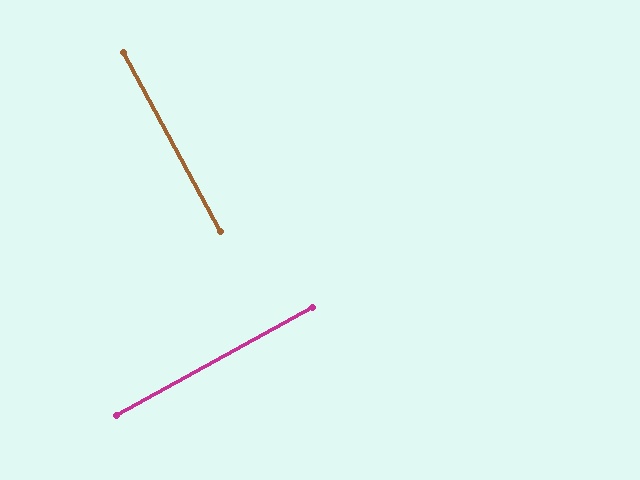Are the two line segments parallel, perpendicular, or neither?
Perpendicular — they meet at approximately 90°.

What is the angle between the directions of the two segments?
Approximately 90 degrees.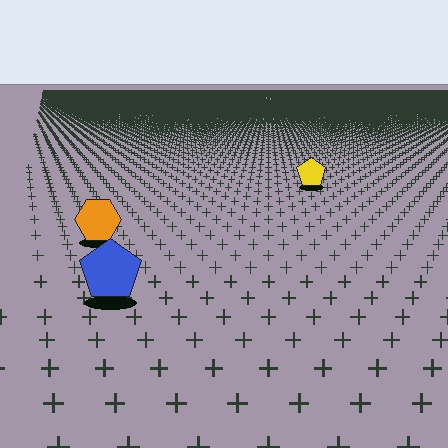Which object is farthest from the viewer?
The yellow pentagon is farthest from the viewer. It appears smaller and the ground texture around it is denser.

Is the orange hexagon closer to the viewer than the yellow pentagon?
Yes. The orange hexagon is closer — you can tell from the texture gradient: the ground texture is coarser near it.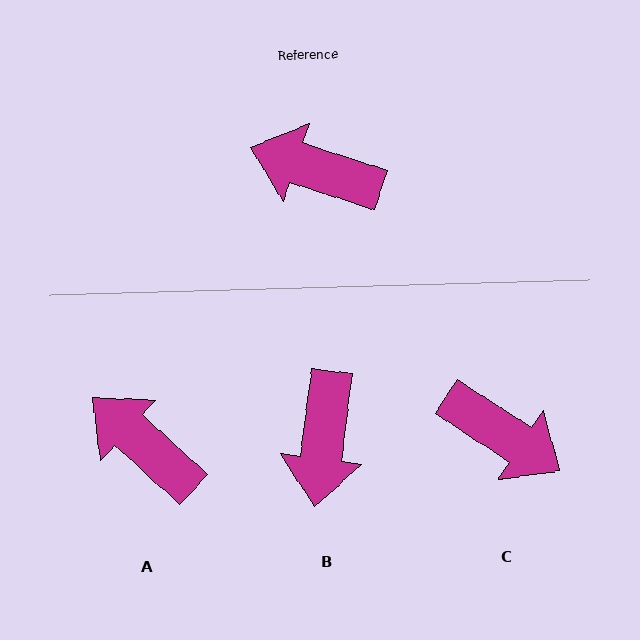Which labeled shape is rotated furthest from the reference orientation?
C, about 165 degrees away.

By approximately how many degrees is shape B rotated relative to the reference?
Approximately 101 degrees counter-clockwise.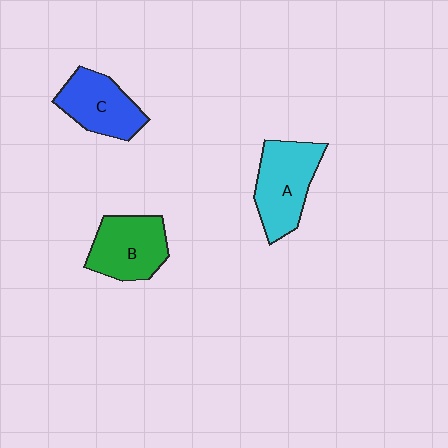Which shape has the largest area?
Shape A (cyan).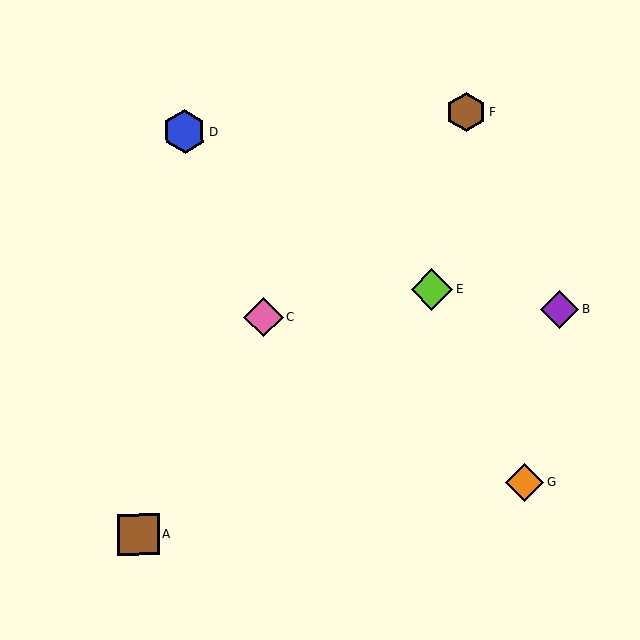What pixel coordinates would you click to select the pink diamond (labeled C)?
Click at (263, 317) to select the pink diamond C.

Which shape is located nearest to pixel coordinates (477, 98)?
The brown hexagon (labeled F) at (466, 112) is nearest to that location.